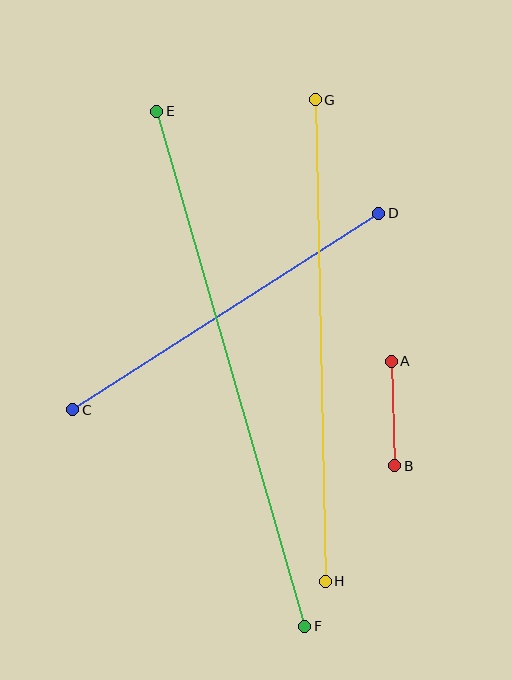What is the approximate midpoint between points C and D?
The midpoint is at approximately (226, 311) pixels.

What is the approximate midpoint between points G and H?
The midpoint is at approximately (320, 340) pixels.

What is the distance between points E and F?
The distance is approximately 536 pixels.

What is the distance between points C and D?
The distance is approximately 364 pixels.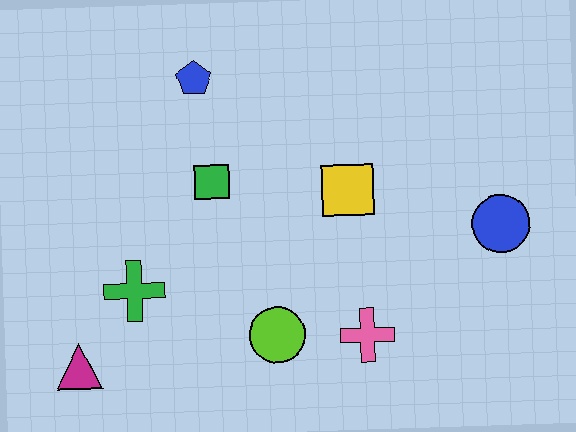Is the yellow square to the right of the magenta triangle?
Yes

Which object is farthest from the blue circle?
The magenta triangle is farthest from the blue circle.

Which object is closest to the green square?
The blue pentagon is closest to the green square.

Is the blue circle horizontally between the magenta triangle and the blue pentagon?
No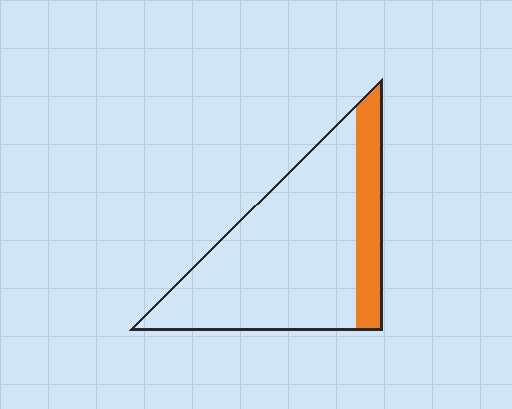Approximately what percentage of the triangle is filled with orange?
Approximately 20%.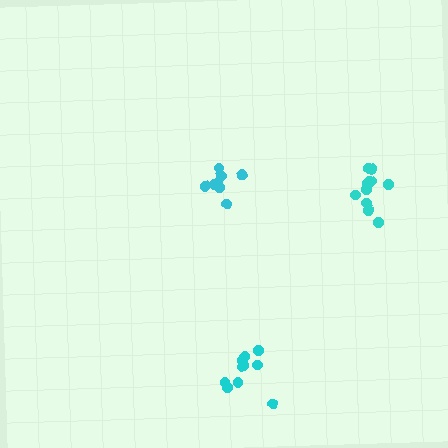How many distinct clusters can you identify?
There are 3 distinct clusters.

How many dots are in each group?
Group 1: 11 dots, Group 2: 8 dots, Group 3: 10 dots (29 total).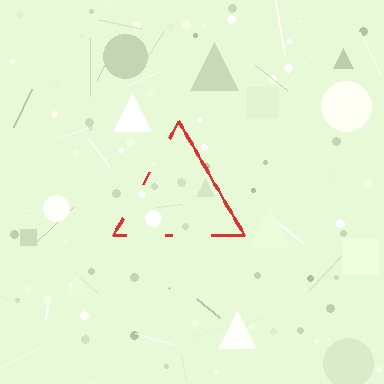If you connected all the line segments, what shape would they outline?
They would outline a triangle.